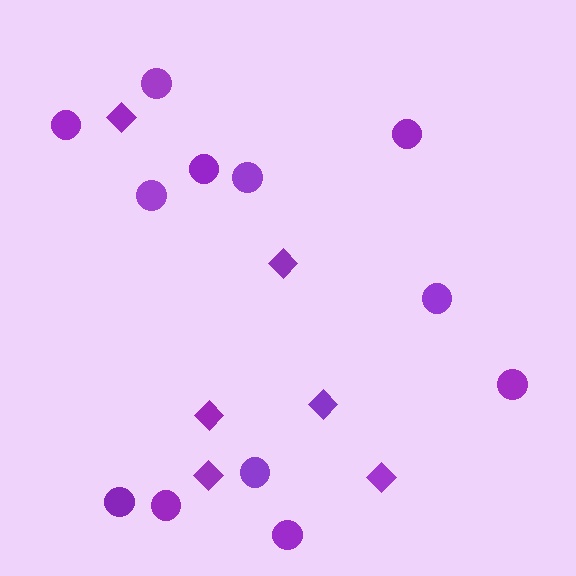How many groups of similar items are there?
There are 2 groups: one group of circles (12) and one group of diamonds (6).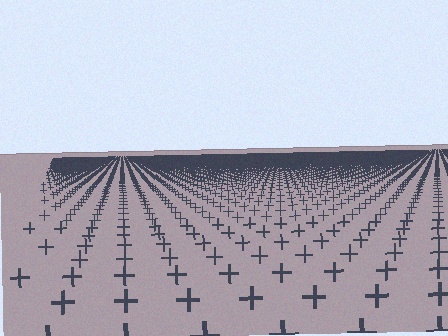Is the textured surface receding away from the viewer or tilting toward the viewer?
The surface is receding away from the viewer. Texture elements get smaller and denser toward the top.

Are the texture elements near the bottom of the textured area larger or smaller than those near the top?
Larger. Near the bottom, elements are closer to the viewer and appear at a bigger on-screen size.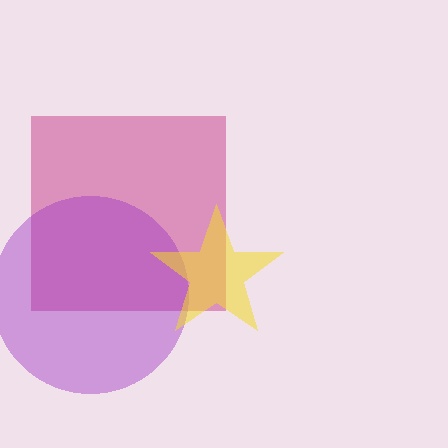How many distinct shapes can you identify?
There are 3 distinct shapes: a magenta square, a purple circle, a yellow star.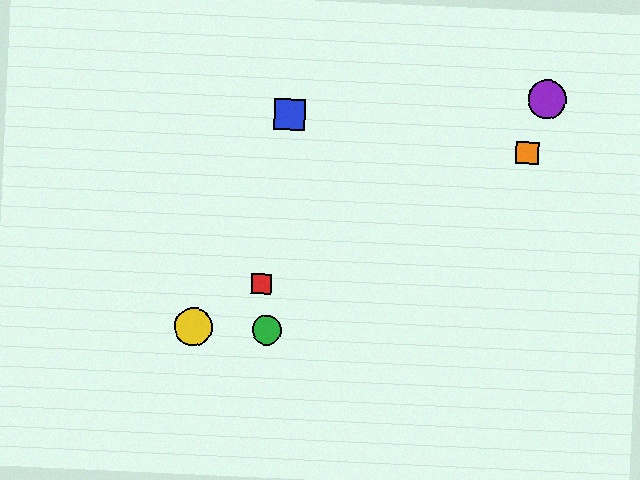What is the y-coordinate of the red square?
The red square is at y≈284.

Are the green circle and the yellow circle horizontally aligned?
Yes, both are at y≈330.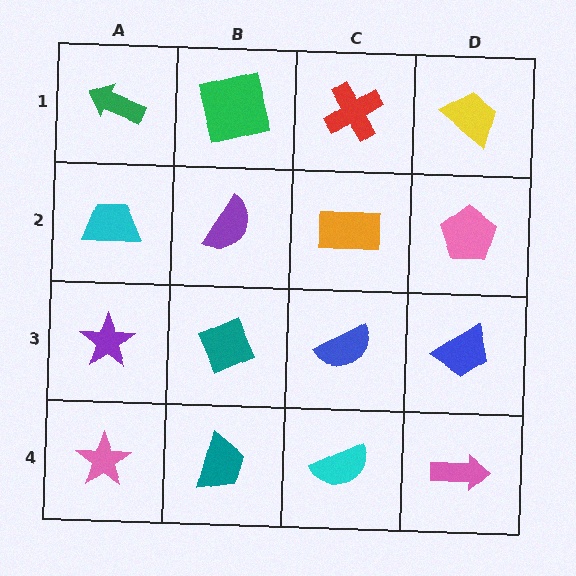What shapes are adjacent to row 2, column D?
A yellow trapezoid (row 1, column D), a blue trapezoid (row 3, column D), an orange rectangle (row 2, column C).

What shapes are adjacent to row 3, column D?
A pink pentagon (row 2, column D), a pink arrow (row 4, column D), a blue semicircle (row 3, column C).